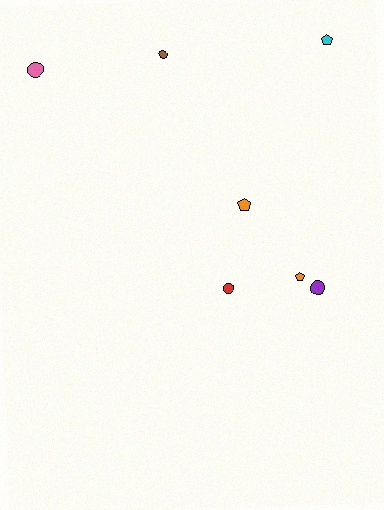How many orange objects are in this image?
There are 2 orange objects.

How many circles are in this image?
There are 4 circles.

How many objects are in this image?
There are 7 objects.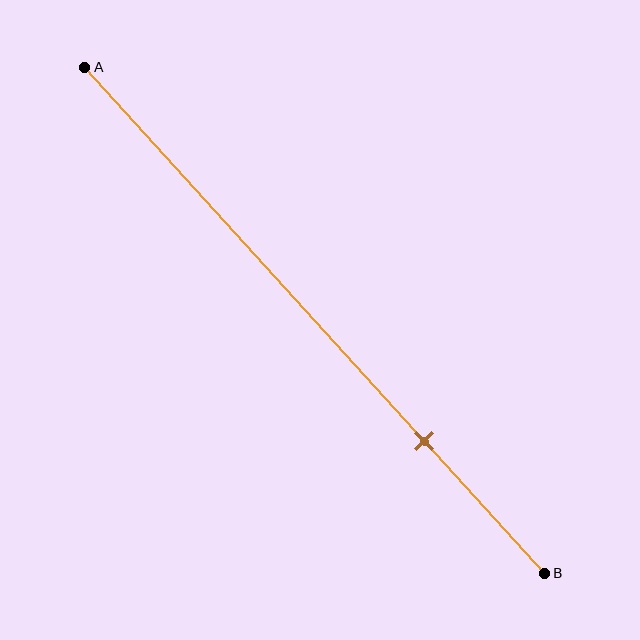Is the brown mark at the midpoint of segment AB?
No, the mark is at about 75% from A, not at the 50% midpoint.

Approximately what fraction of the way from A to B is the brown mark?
The brown mark is approximately 75% of the way from A to B.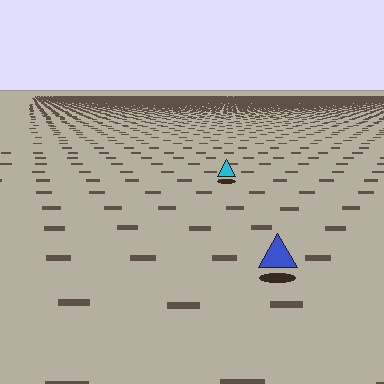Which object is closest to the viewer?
The blue triangle is closest. The texture marks near it are larger and more spread out.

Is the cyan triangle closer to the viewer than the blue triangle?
No. The blue triangle is closer — you can tell from the texture gradient: the ground texture is coarser near it.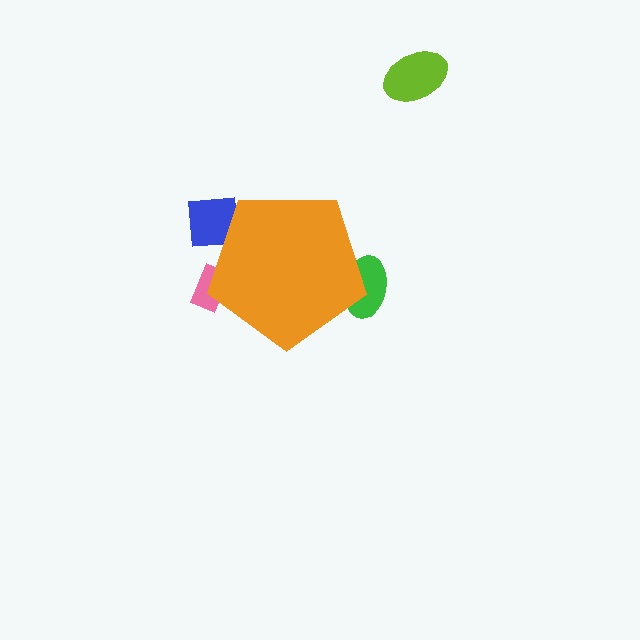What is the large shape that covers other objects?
An orange pentagon.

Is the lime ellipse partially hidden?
No, the lime ellipse is fully visible.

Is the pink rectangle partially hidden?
Yes, the pink rectangle is partially hidden behind the orange pentagon.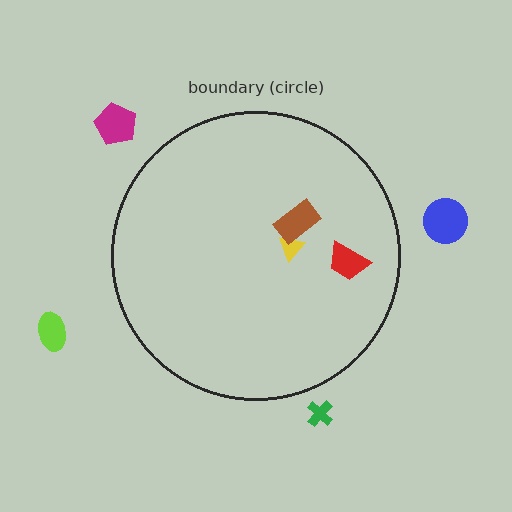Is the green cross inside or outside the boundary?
Outside.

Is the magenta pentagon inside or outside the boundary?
Outside.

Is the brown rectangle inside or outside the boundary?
Inside.